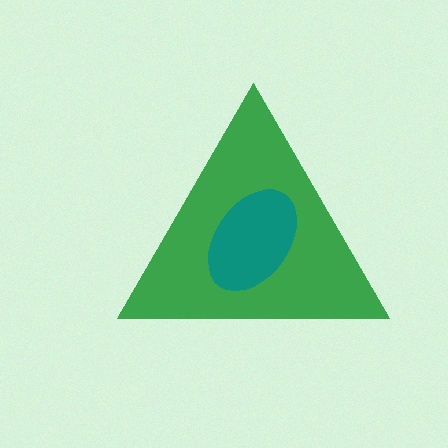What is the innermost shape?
The teal ellipse.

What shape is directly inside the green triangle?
The teal ellipse.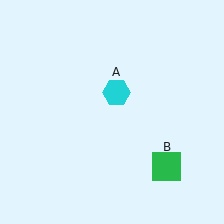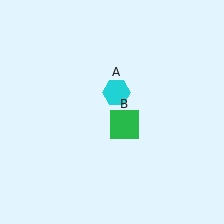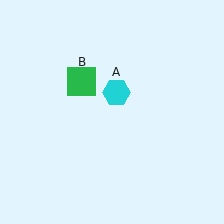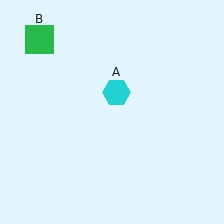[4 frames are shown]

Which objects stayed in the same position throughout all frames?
Cyan hexagon (object A) remained stationary.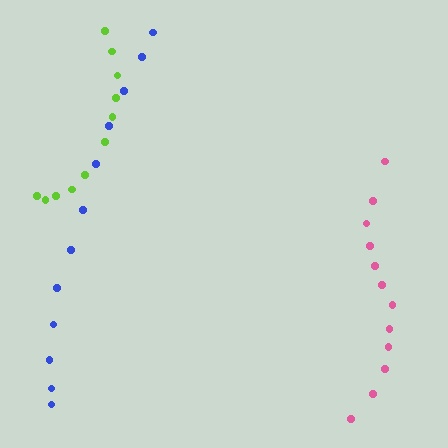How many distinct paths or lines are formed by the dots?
There are 3 distinct paths.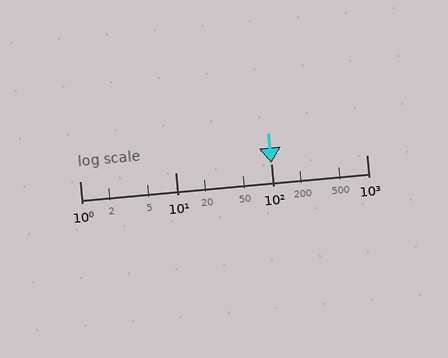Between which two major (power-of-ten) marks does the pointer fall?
The pointer is between 100 and 1000.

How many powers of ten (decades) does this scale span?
The scale spans 3 decades, from 1 to 1000.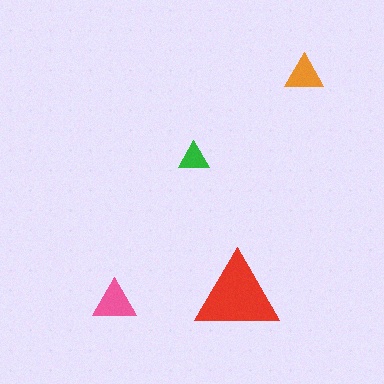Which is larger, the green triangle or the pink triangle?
The pink one.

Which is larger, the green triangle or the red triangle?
The red one.